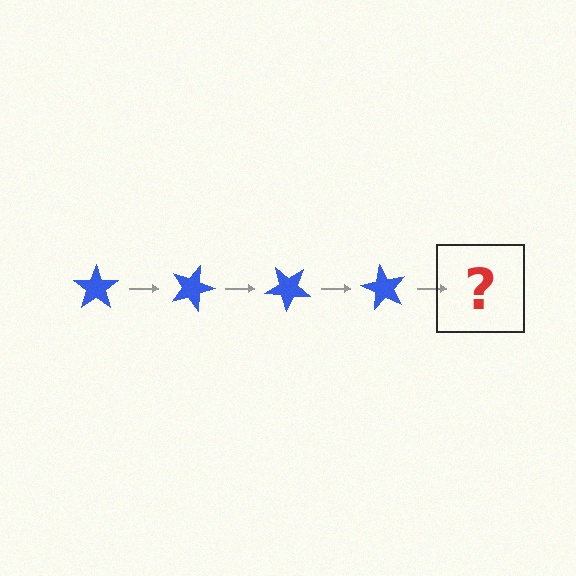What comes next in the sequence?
The next element should be a blue star rotated 80 degrees.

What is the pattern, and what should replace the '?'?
The pattern is that the star rotates 20 degrees each step. The '?' should be a blue star rotated 80 degrees.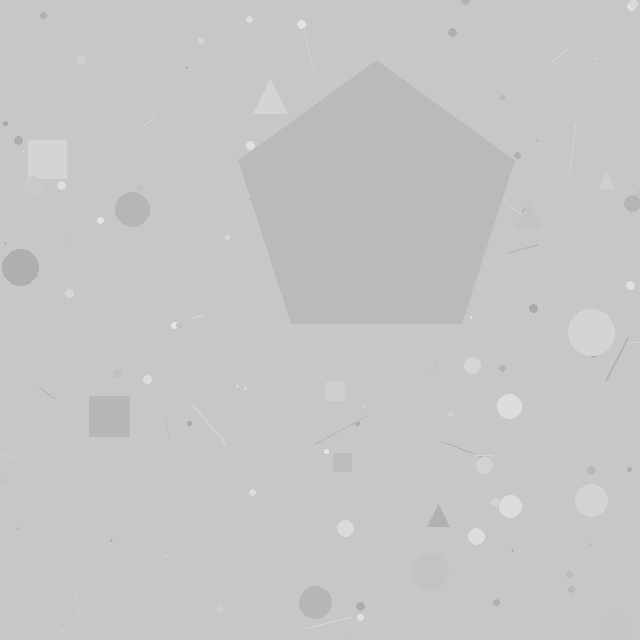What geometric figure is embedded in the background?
A pentagon is embedded in the background.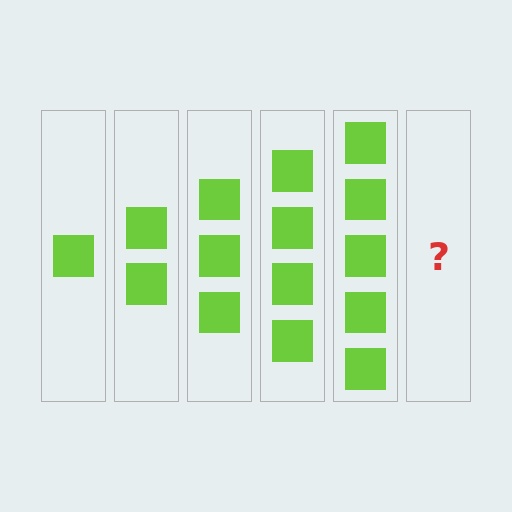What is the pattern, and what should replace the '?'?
The pattern is that each step adds one more square. The '?' should be 6 squares.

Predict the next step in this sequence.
The next step is 6 squares.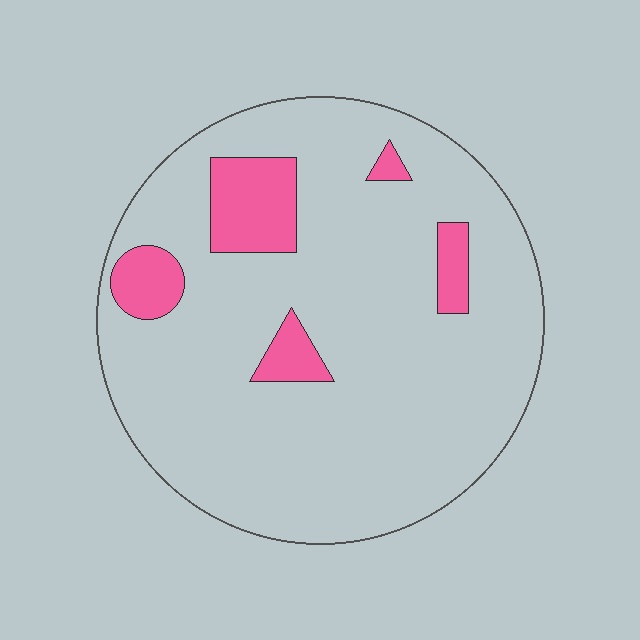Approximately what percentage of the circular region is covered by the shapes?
Approximately 15%.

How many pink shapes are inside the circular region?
5.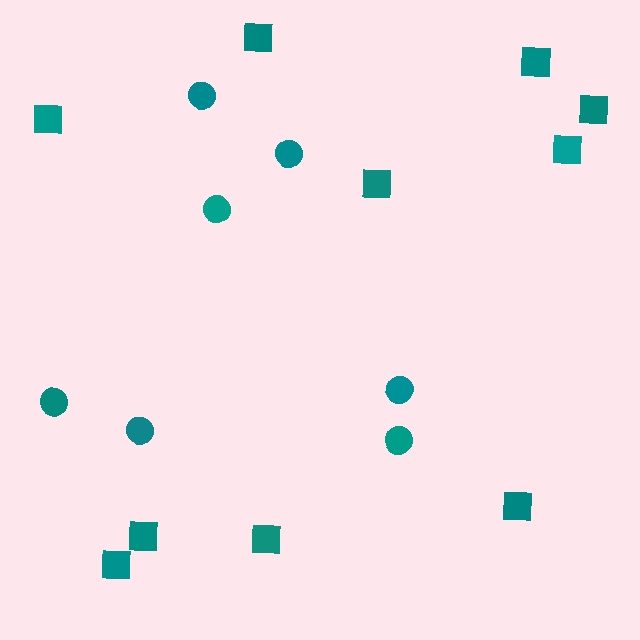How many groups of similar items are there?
There are 2 groups: one group of squares (10) and one group of circles (7).